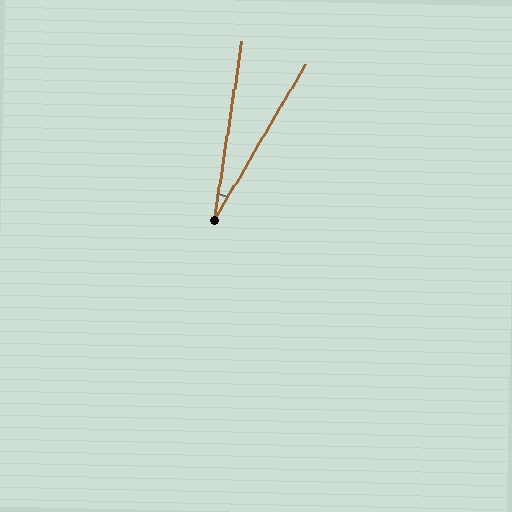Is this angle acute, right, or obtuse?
It is acute.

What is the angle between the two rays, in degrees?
Approximately 22 degrees.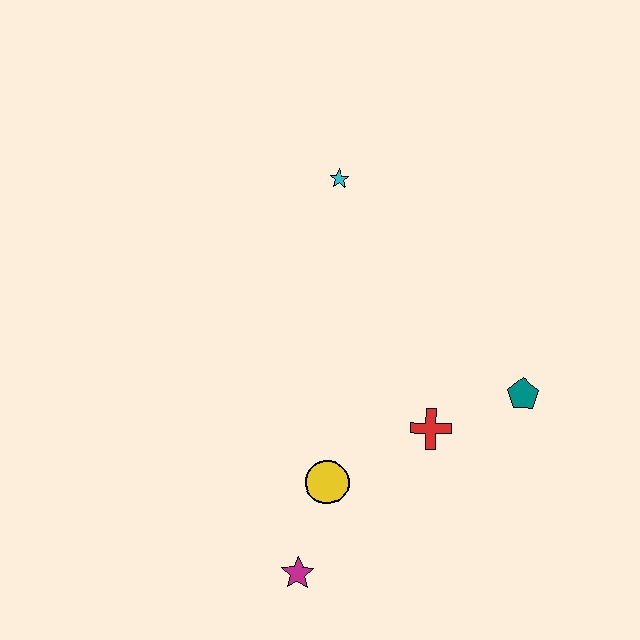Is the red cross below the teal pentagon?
Yes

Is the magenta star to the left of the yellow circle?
Yes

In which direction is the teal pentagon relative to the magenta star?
The teal pentagon is to the right of the magenta star.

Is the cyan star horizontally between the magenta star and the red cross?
Yes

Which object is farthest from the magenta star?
The cyan star is farthest from the magenta star.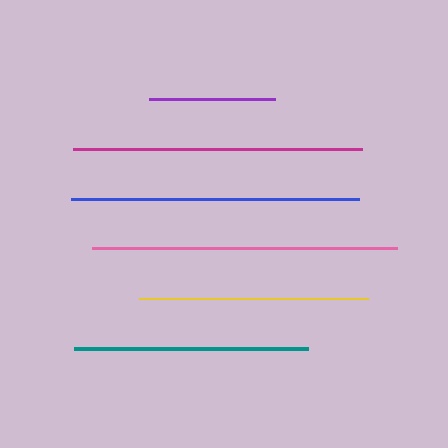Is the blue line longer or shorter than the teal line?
The blue line is longer than the teal line.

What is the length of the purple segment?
The purple segment is approximately 126 pixels long.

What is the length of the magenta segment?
The magenta segment is approximately 289 pixels long.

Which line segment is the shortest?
The purple line is the shortest at approximately 126 pixels.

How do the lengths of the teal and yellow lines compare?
The teal and yellow lines are approximately the same length.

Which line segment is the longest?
The pink line is the longest at approximately 305 pixels.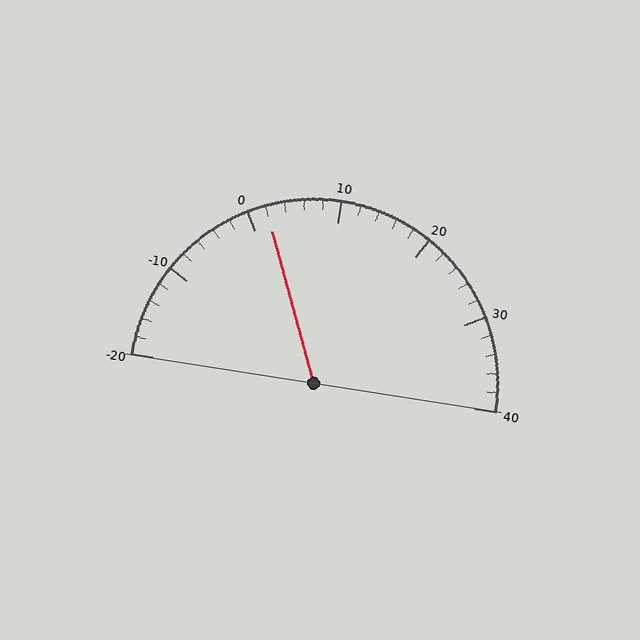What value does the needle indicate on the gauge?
The needle indicates approximately 2.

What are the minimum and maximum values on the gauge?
The gauge ranges from -20 to 40.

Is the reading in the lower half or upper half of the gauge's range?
The reading is in the lower half of the range (-20 to 40).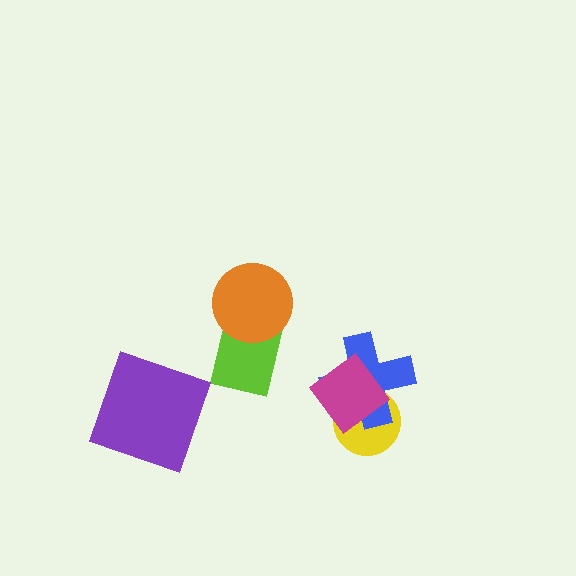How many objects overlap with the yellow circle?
2 objects overlap with the yellow circle.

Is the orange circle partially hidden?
No, no other shape covers it.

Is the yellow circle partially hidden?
Yes, it is partially covered by another shape.